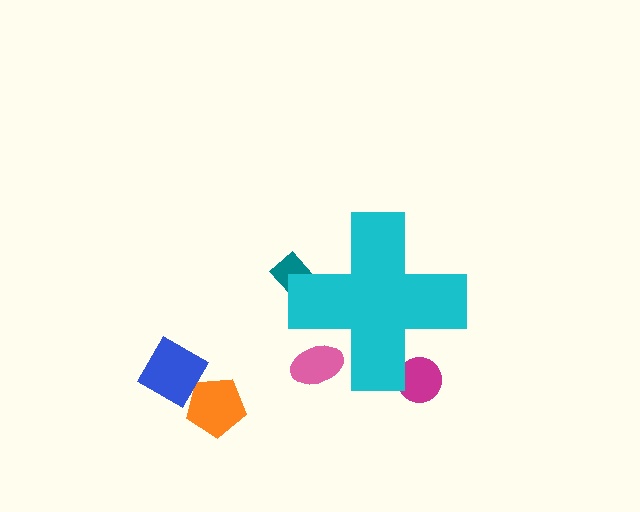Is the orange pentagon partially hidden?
No, the orange pentagon is fully visible.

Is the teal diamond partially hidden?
Yes, the teal diamond is partially hidden behind the cyan cross.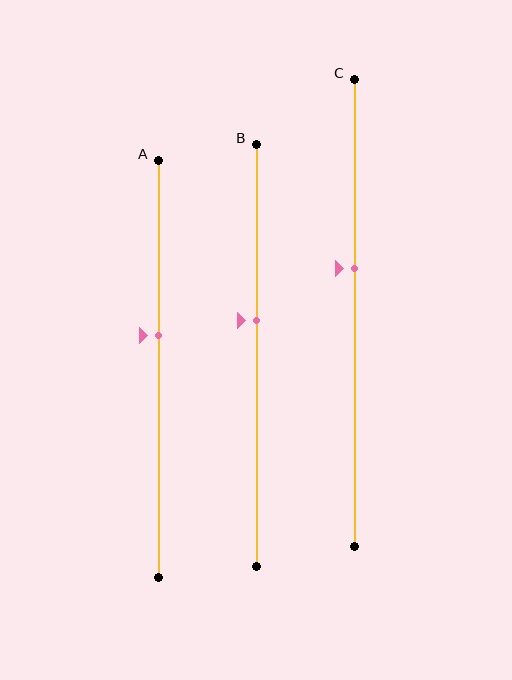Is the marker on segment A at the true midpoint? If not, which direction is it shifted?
No, the marker on segment A is shifted upward by about 8% of the segment length.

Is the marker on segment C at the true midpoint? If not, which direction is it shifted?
No, the marker on segment C is shifted upward by about 10% of the segment length.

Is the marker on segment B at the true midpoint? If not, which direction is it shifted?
No, the marker on segment B is shifted upward by about 8% of the segment length.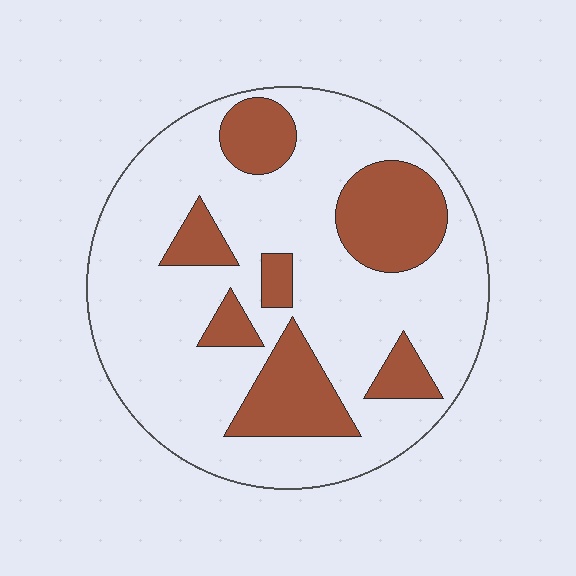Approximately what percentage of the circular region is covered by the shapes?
Approximately 25%.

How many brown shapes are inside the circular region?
7.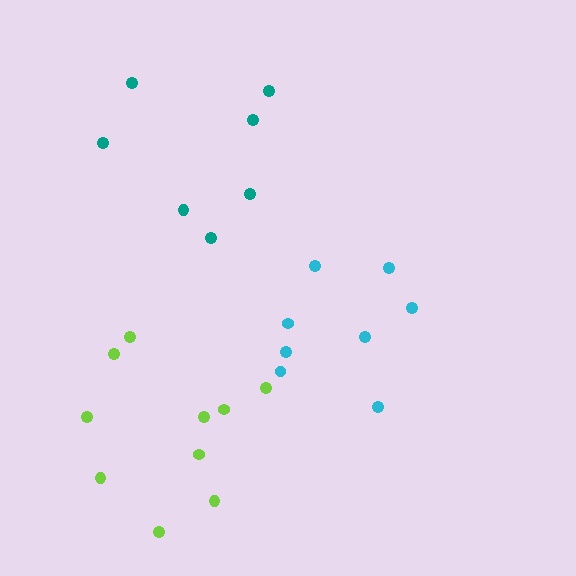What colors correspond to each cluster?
The clusters are colored: cyan, teal, lime.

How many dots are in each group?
Group 1: 8 dots, Group 2: 7 dots, Group 3: 10 dots (25 total).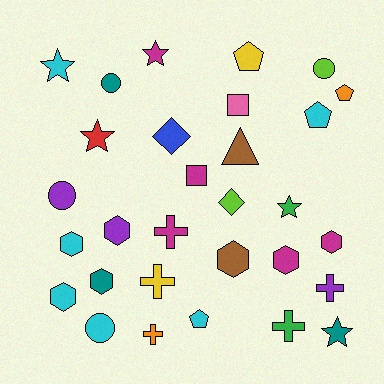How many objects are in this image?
There are 30 objects.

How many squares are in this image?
There are 2 squares.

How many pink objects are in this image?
There is 1 pink object.